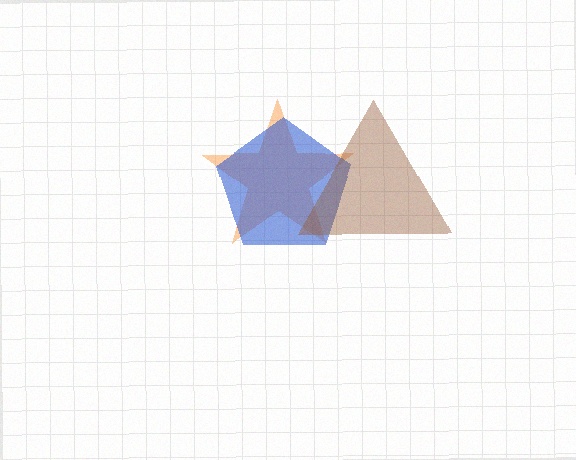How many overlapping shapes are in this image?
There are 3 overlapping shapes in the image.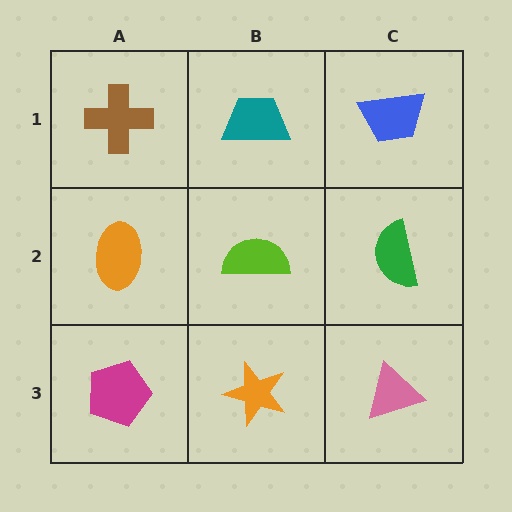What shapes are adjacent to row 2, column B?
A teal trapezoid (row 1, column B), an orange star (row 3, column B), an orange ellipse (row 2, column A), a green semicircle (row 2, column C).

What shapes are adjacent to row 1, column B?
A lime semicircle (row 2, column B), a brown cross (row 1, column A), a blue trapezoid (row 1, column C).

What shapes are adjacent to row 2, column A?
A brown cross (row 1, column A), a magenta pentagon (row 3, column A), a lime semicircle (row 2, column B).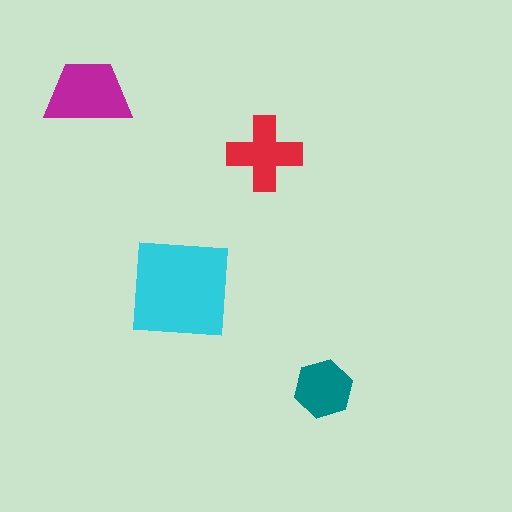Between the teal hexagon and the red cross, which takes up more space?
The red cross.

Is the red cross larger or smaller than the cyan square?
Smaller.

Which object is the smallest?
The teal hexagon.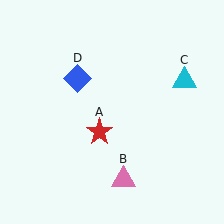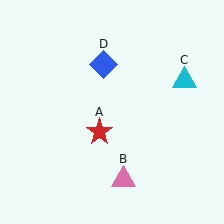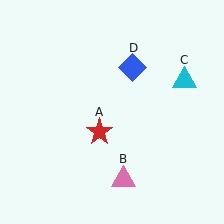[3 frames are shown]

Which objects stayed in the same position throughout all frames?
Red star (object A) and pink triangle (object B) and cyan triangle (object C) remained stationary.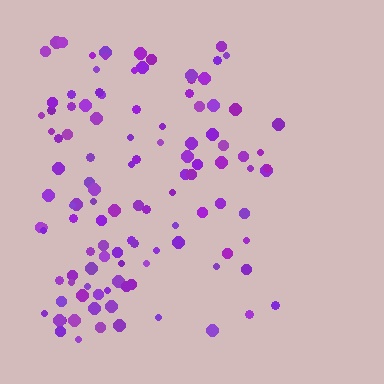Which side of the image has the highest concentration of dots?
The left.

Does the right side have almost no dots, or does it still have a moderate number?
Still a moderate number, just noticeably fewer than the left.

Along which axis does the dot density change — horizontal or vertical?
Horizontal.